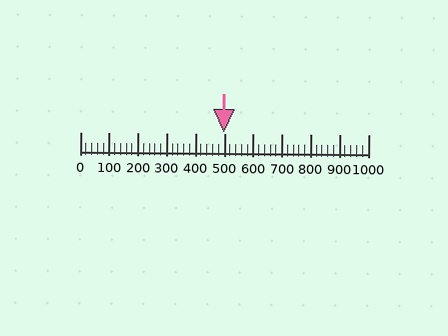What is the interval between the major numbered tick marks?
The major tick marks are spaced 100 units apart.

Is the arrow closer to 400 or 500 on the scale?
The arrow is closer to 500.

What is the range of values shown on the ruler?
The ruler shows values from 0 to 1000.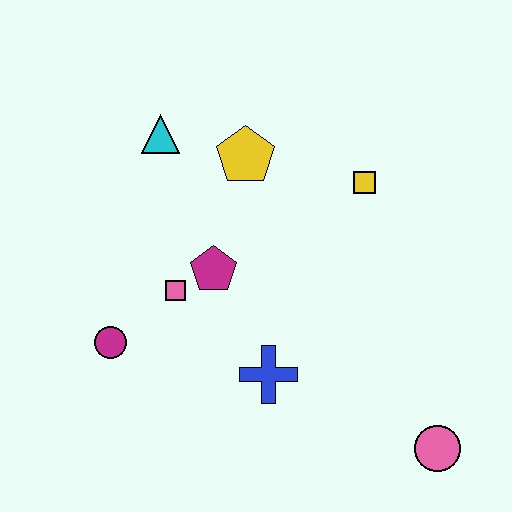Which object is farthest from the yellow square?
The magenta circle is farthest from the yellow square.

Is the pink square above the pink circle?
Yes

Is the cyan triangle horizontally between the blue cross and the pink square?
No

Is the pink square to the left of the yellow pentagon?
Yes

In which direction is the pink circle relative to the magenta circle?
The pink circle is to the right of the magenta circle.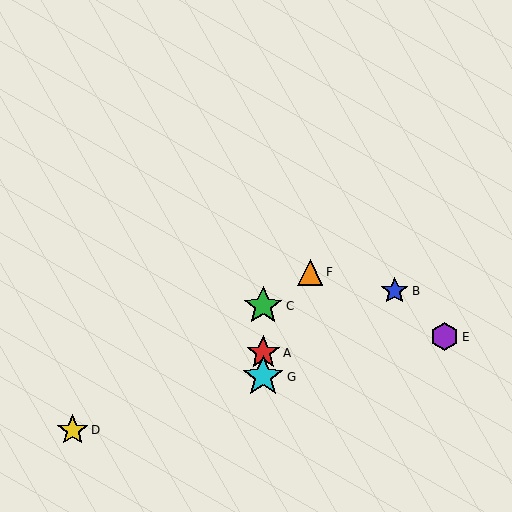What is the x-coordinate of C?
Object C is at x≈263.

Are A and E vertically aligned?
No, A is at x≈263 and E is at x≈444.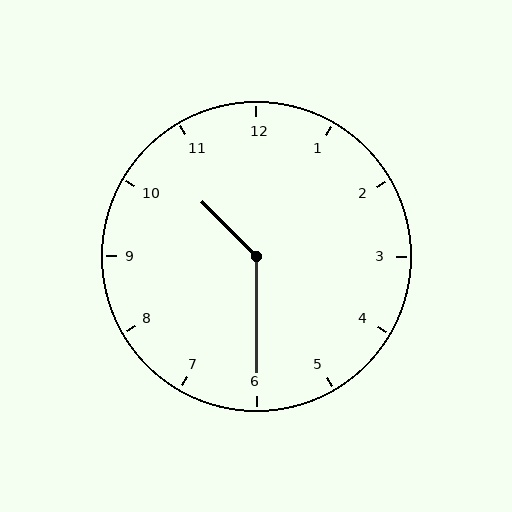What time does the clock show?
10:30.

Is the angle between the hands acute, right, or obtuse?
It is obtuse.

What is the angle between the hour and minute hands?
Approximately 135 degrees.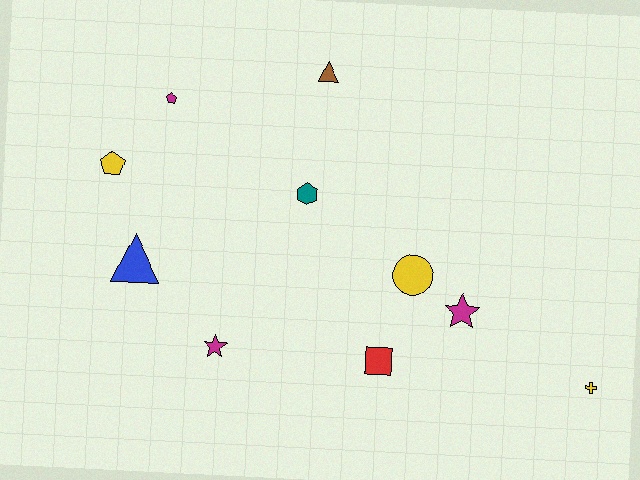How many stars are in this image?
There are 2 stars.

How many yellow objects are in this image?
There are 3 yellow objects.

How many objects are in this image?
There are 10 objects.